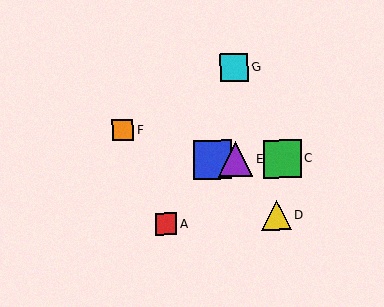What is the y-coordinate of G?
Object G is at y≈68.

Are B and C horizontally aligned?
Yes, both are at y≈160.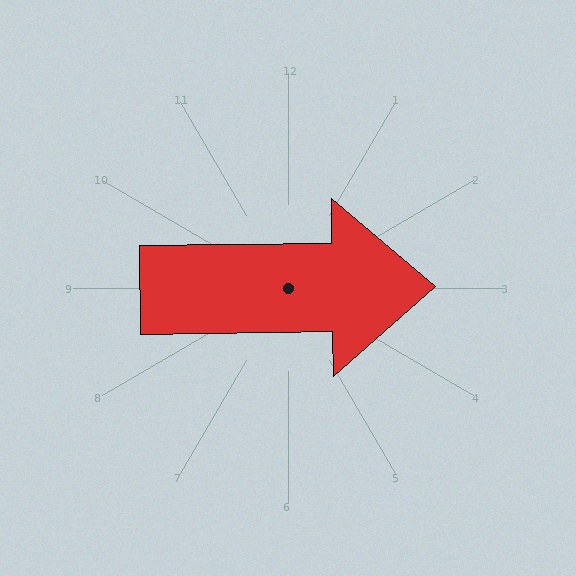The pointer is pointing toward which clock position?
Roughly 3 o'clock.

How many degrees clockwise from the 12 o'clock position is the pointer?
Approximately 89 degrees.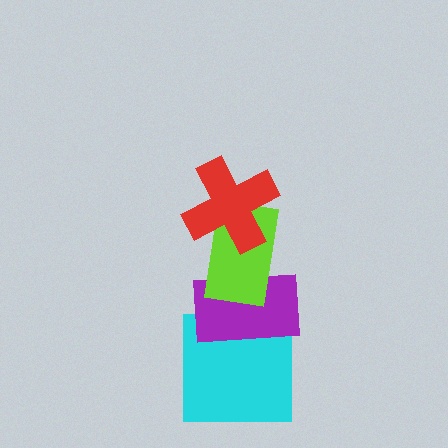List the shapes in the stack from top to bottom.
From top to bottom: the red cross, the lime rectangle, the purple rectangle, the cyan square.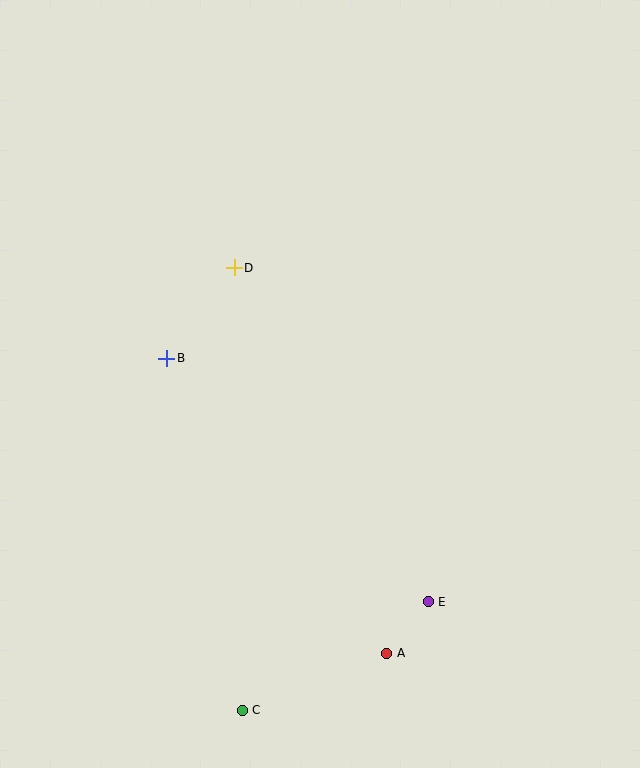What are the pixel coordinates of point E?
Point E is at (428, 602).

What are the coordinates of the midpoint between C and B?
The midpoint between C and B is at (204, 534).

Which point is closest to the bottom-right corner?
Point E is closest to the bottom-right corner.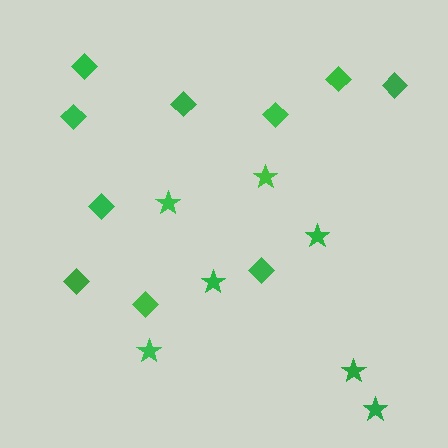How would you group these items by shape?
There are 2 groups: one group of diamonds (10) and one group of stars (7).